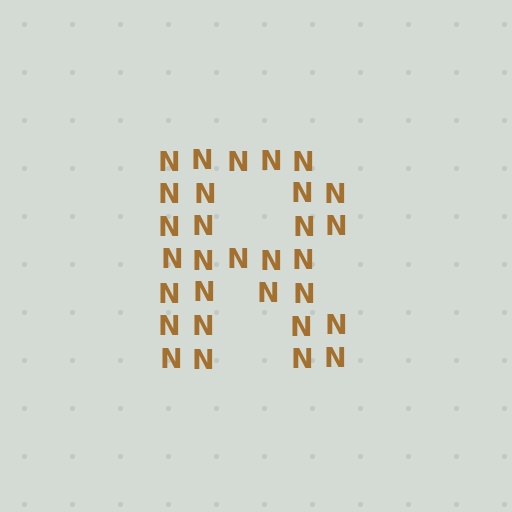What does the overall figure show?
The overall figure shows the letter R.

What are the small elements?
The small elements are letter N's.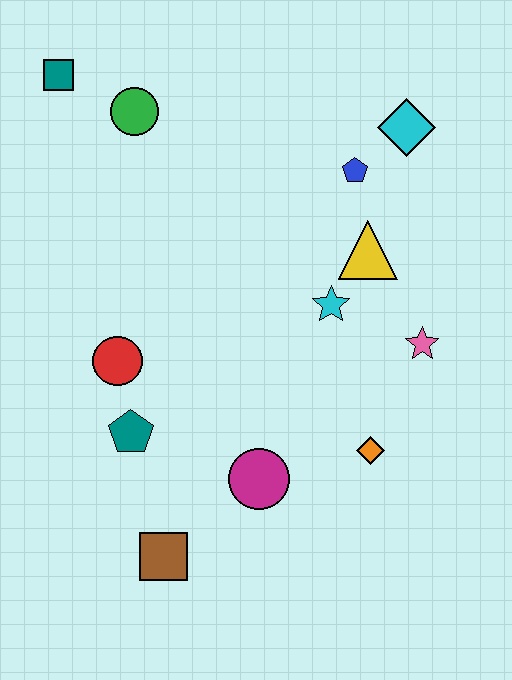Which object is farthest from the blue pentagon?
The brown square is farthest from the blue pentagon.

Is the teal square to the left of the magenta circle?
Yes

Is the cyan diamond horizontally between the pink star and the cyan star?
Yes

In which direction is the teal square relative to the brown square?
The teal square is above the brown square.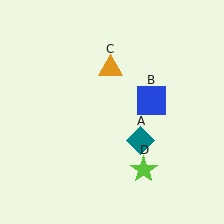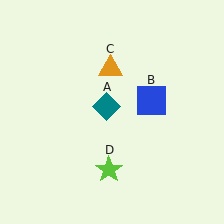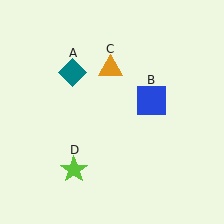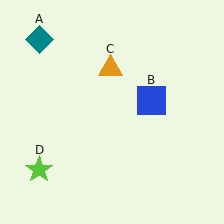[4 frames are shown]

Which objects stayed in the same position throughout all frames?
Blue square (object B) and orange triangle (object C) remained stationary.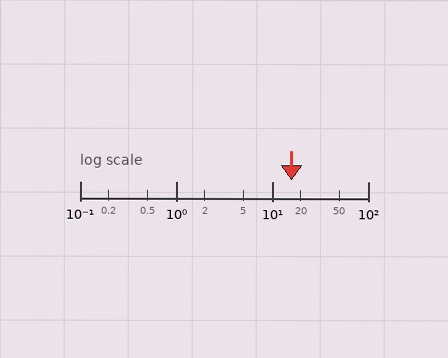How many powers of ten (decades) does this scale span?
The scale spans 3 decades, from 0.1 to 100.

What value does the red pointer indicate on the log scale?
The pointer indicates approximately 16.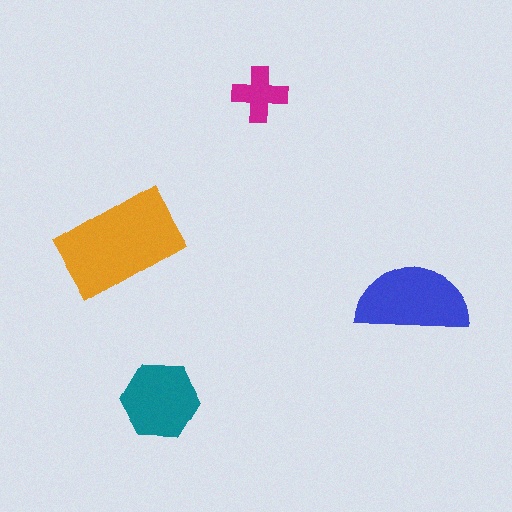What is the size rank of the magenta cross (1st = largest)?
4th.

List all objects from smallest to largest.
The magenta cross, the teal hexagon, the blue semicircle, the orange rectangle.